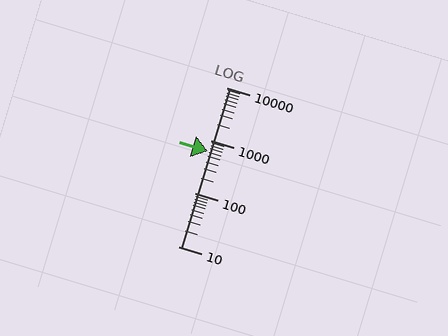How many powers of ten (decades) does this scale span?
The scale spans 3 decades, from 10 to 10000.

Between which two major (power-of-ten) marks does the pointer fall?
The pointer is between 100 and 1000.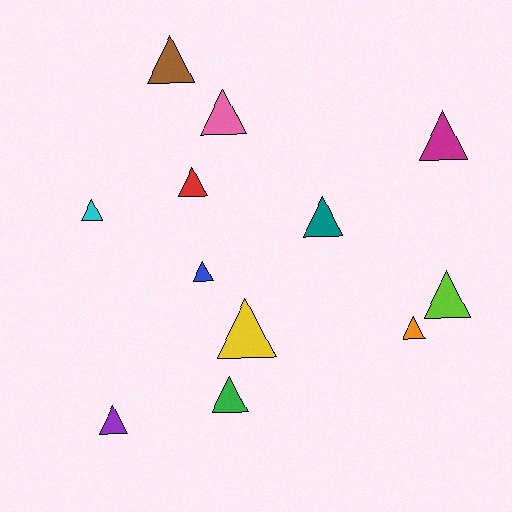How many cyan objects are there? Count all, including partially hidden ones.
There is 1 cyan object.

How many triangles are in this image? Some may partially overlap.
There are 12 triangles.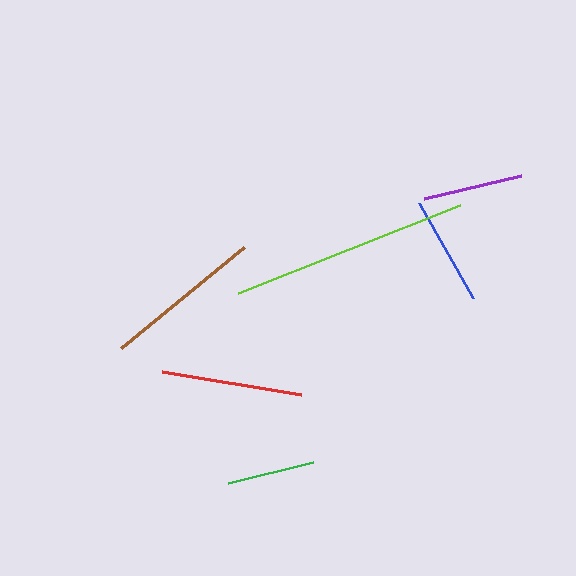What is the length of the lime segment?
The lime segment is approximately 239 pixels long.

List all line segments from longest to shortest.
From longest to shortest: lime, brown, red, blue, purple, green.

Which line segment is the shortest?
The green line is the shortest at approximately 88 pixels.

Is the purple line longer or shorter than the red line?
The red line is longer than the purple line.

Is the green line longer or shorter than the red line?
The red line is longer than the green line.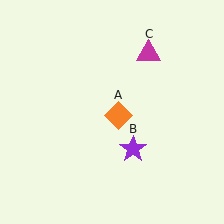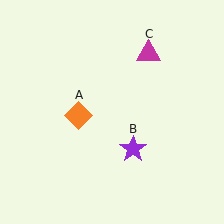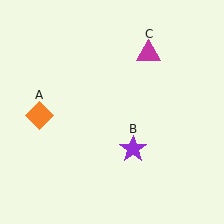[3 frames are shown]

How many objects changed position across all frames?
1 object changed position: orange diamond (object A).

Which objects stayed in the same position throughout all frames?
Purple star (object B) and magenta triangle (object C) remained stationary.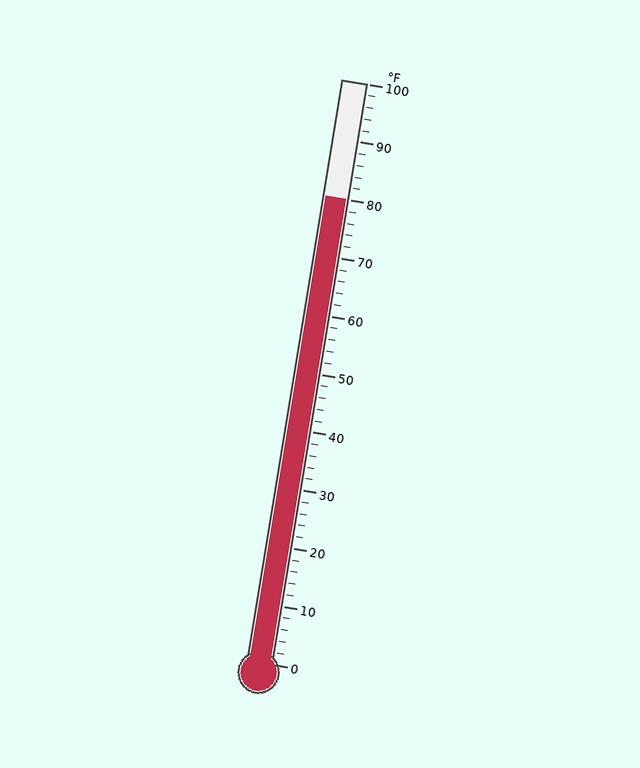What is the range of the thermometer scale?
The thermometer scale ranges from 0°F to 100°F.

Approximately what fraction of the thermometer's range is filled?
The thermometer is filled to approximately 80% of its range.